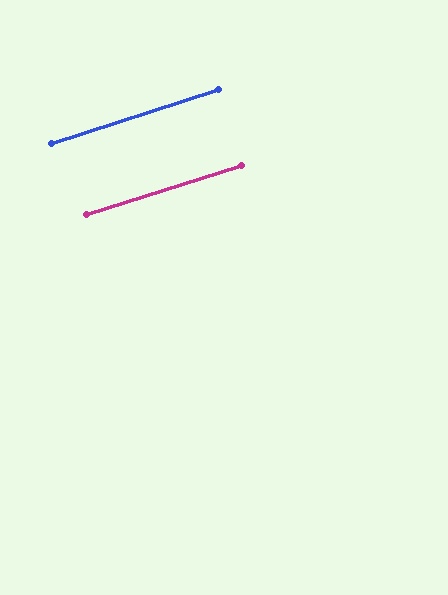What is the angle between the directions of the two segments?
Approximately 1 degree.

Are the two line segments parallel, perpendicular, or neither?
Parallel — their directions differ by only 0.7°.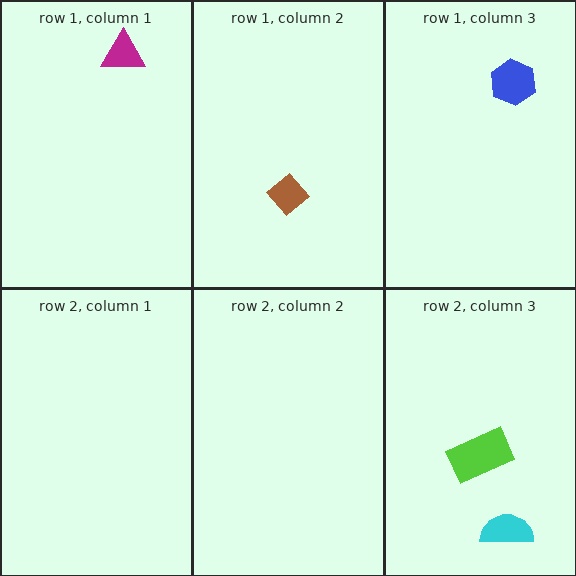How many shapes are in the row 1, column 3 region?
1.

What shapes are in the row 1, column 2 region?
The brown diamond.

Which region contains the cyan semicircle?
The row 2, column 3 region.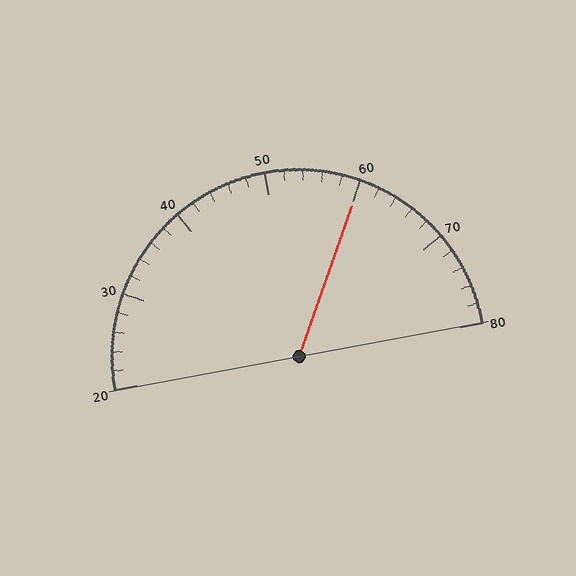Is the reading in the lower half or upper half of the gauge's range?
The reading is in the upper half of the range (20 to 80).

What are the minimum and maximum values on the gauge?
The gauge ranges from 20 to 80.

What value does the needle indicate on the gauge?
The needle indicates approximately 60.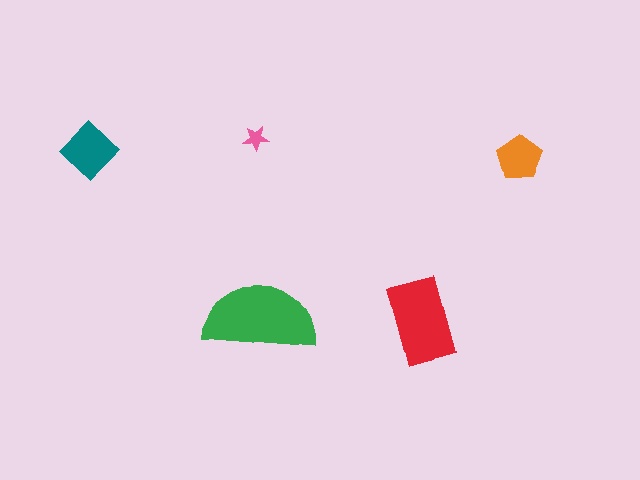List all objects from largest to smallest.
The green semicircle, the red rectangle, the teal diamond, the orange pentagon, the pink star.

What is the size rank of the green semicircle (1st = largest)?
1st.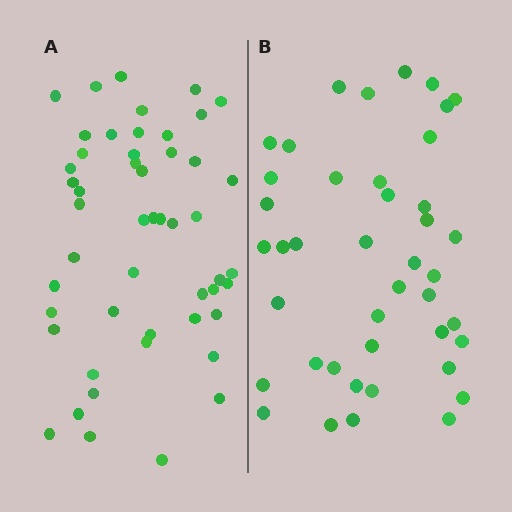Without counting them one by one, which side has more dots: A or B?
Region A (the left region) has more dots.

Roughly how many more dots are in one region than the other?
Region A has roughly 8 or so more dots than region B.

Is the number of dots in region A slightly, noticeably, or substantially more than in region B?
Region A has only slightly more — the two regions are fairly close. The ratio is roughly 1.2 to 1.